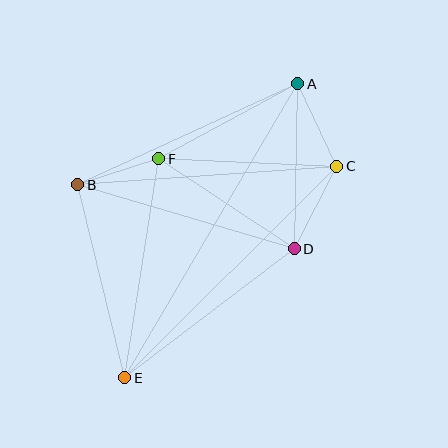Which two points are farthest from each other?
Points A and E are farthest from each other.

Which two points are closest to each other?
Points B and F are closest to each other.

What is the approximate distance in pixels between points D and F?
The distance between D and F is approximately 162 pixels.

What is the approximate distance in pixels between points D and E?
The distance between D and E is approximately 213 pixels.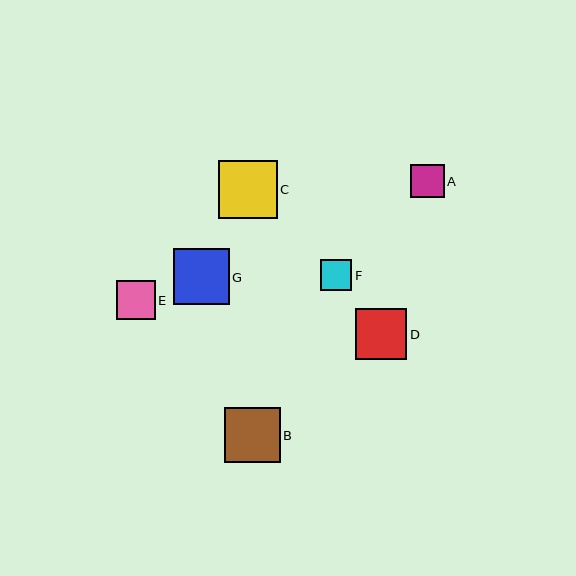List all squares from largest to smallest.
From largest to smallest: C, G, B, D, E, A, F.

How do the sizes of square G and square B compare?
Square G and square B are approximately the same size.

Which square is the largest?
Square C is the largest with a size of approximately 58 pixels.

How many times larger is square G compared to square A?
Square G is approximately 1.7 times the size of square A.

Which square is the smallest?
Square F is the smallest with a size of approximately 31 pixels.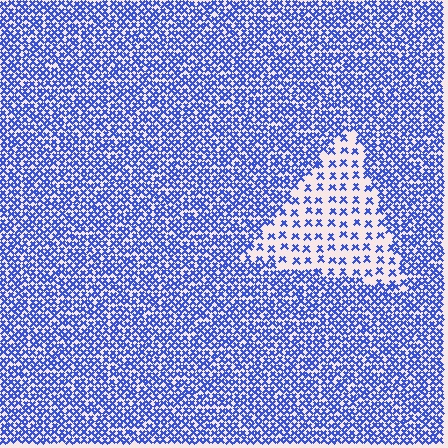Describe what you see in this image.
The image contains small blue elements arranged at two different densities. A triangle-shaped region is visible where the elements are less densely packed than the surrounding area.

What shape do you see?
I see a triangle.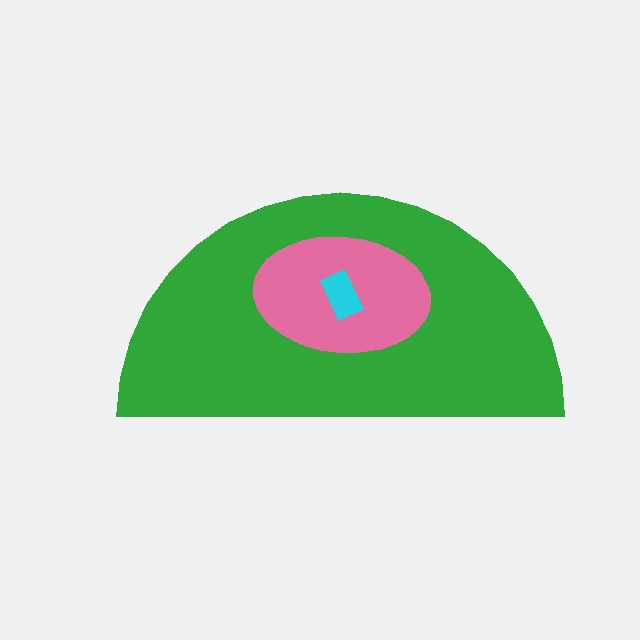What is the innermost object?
The cyan rectangle.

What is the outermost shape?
The green semicircle.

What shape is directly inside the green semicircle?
The pink ellipse.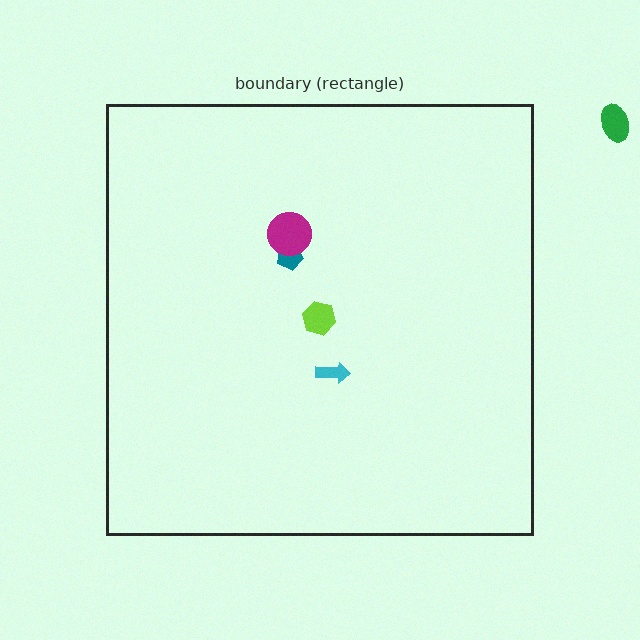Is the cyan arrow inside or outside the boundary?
Inside.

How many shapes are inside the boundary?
4 inside, 1 outside.